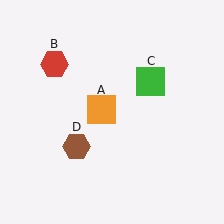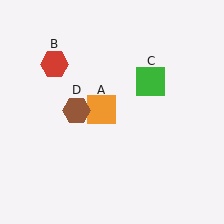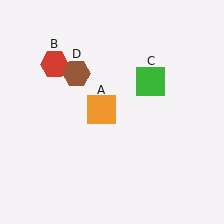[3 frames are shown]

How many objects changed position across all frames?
1 object changed position: brown hexagon (object D).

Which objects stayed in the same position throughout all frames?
Orange square (object A) and red hexagon (object B) and green square (object C) remained stationary.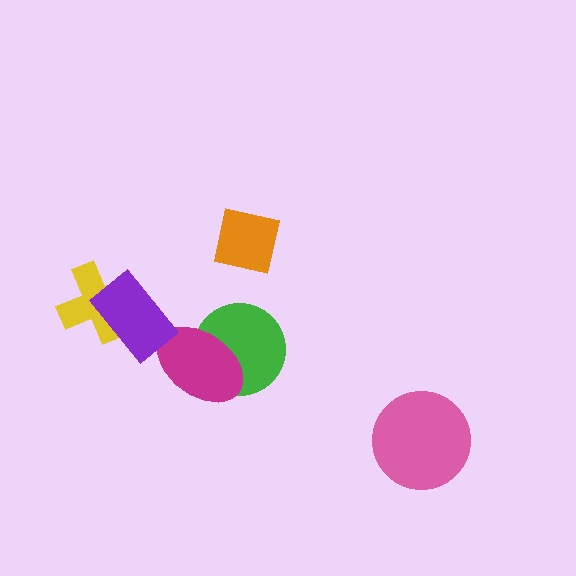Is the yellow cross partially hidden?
Yes, it is partially covered by another shape.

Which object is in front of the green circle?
The magenta ellipse is in front of the green circle.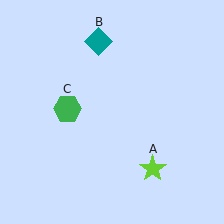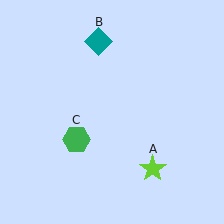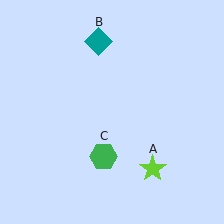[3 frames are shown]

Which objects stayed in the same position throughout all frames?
Lime star (object A) and teal diamond (object B) remained stationary.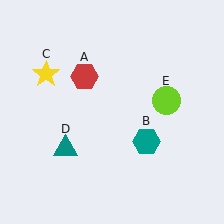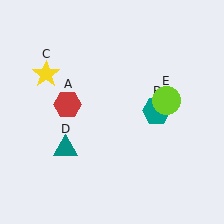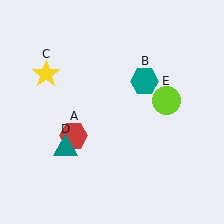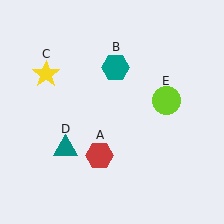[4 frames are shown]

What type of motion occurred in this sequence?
The red hexagon (object A), teal hexagon (object B) rotated counterclockwise around the center of the scene.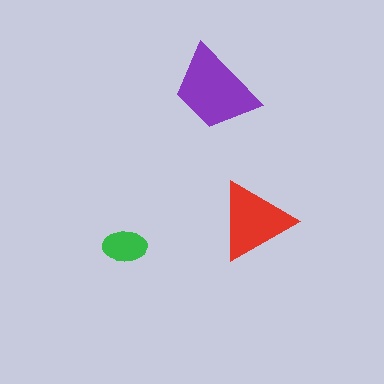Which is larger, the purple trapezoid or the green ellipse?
The purple trapezoid.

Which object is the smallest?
The green ellipse.